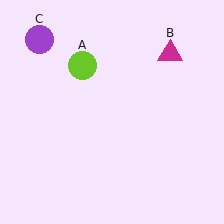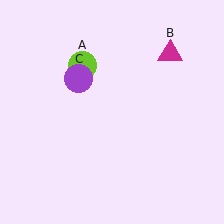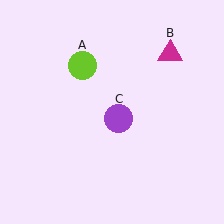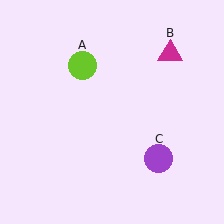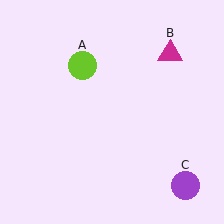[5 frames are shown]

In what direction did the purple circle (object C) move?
The purple circle (object C) moved down and to the right.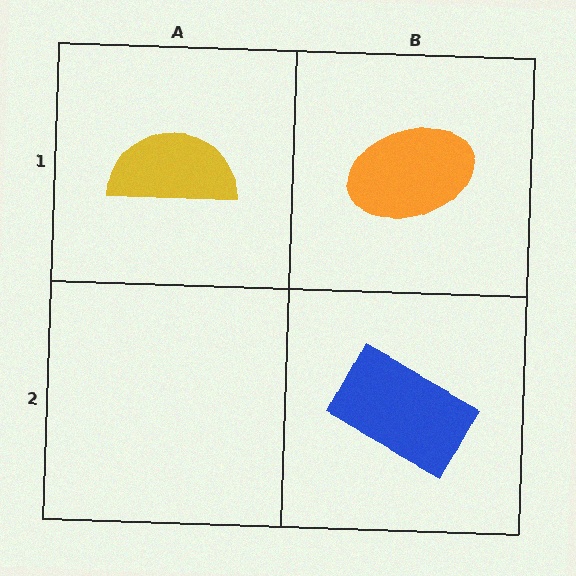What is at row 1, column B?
An orange ellipse.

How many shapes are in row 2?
1 shape.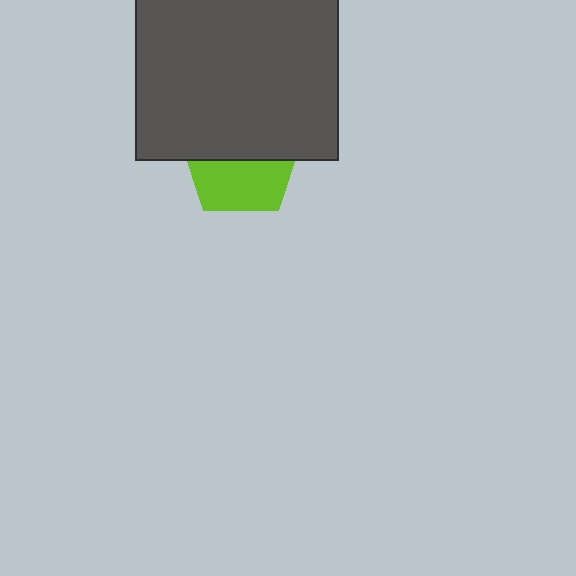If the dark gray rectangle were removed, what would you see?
You would see the complete lime pentagon.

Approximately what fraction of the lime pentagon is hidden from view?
Roughly 53% of the lime pentagon is hidden behind the dark gray rectangle.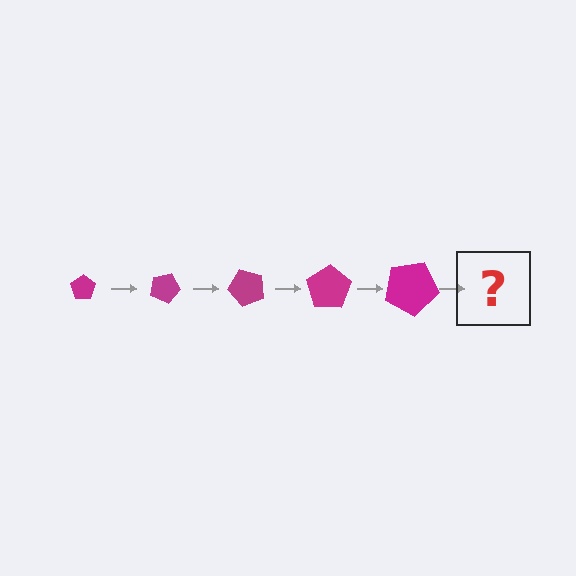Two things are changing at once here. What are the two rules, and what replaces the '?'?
The two rules are that the pentagon grows larger each step and it rotates 25 degrees each step. The '?' should be a pentagon, larger than the previous one and rotated 125 degrees from the start.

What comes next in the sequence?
The next element should be a pentagon, larger than the previous one and rotated 125 degrees from the start.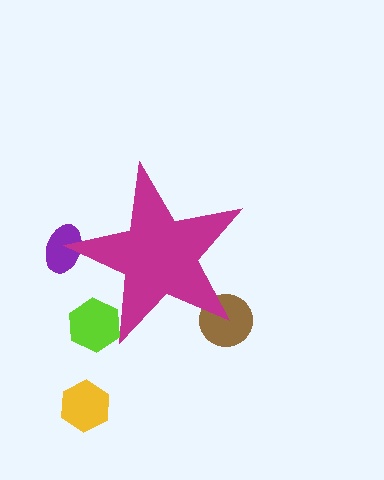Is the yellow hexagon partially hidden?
No, the yellow hexagon is fully visible.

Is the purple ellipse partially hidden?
Yes, the purple ellipse is partially hidden behind the magenta star.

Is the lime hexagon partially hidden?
Yes, the lime hexagon is partially hidden behind the magenta star.